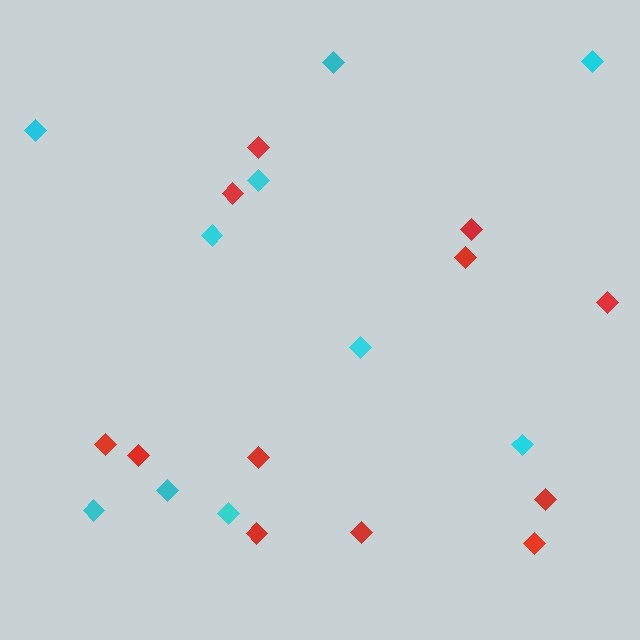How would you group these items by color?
There are 2 groups: one group of red diamonds (12) and one group of cyan diamonds (10).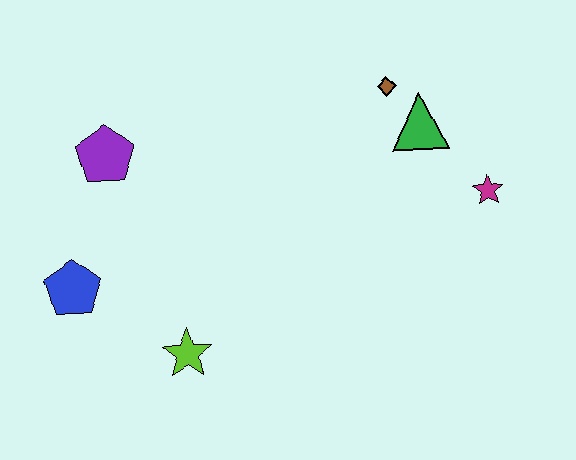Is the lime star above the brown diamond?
No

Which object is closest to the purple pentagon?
The blue pentagon is closest to the purple pentagon.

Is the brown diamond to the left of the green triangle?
Yes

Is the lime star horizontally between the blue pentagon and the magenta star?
Yes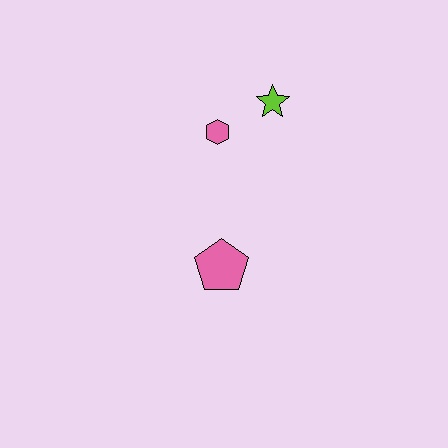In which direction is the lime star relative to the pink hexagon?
The lime star is to the right of the pink hexagon.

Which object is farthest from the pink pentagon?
The lime star is farthest from the pink pentagon.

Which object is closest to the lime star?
The pink hexagon is closest to the lime star.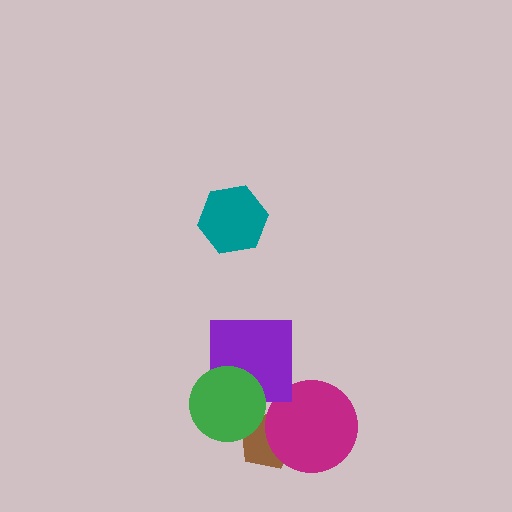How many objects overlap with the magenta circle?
1 object overlaps with the magenta circle.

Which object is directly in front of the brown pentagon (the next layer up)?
The magenta circle is directly in front of the brown pentagon.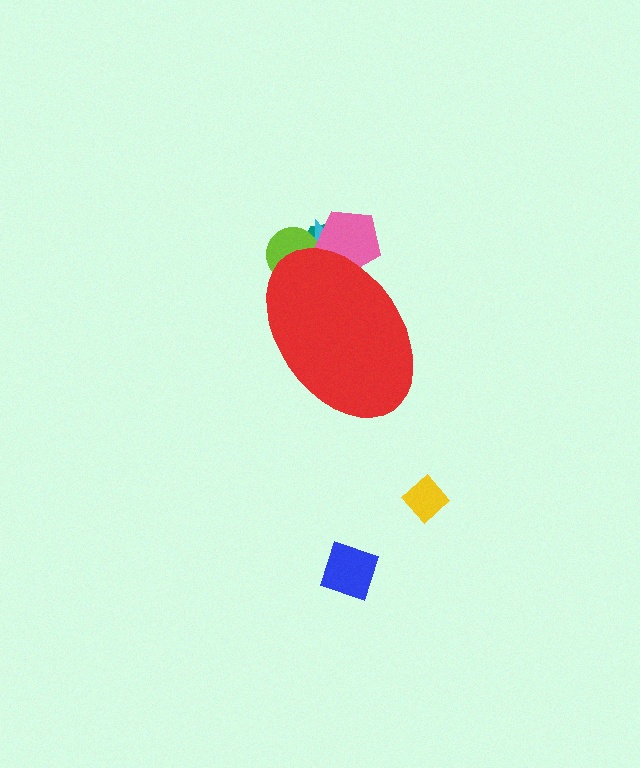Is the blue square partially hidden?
No, the blue square is fully visible.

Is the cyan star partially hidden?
Yes, the cyan star is partially hidden behind the red ellipse.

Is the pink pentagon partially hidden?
Yes, the pink pentagon is partially hidden behind the red ellipse.